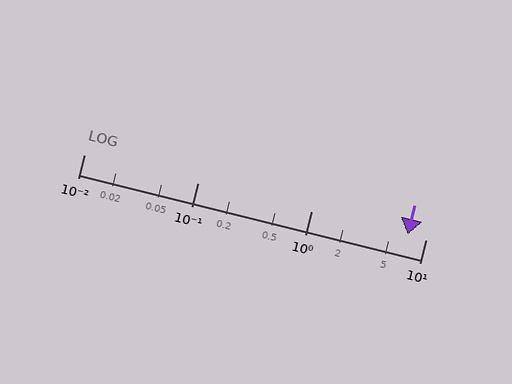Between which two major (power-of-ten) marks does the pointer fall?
The pointer is between 1 and 10.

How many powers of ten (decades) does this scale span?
The scale spans 3 decades, from 0.01 to 10.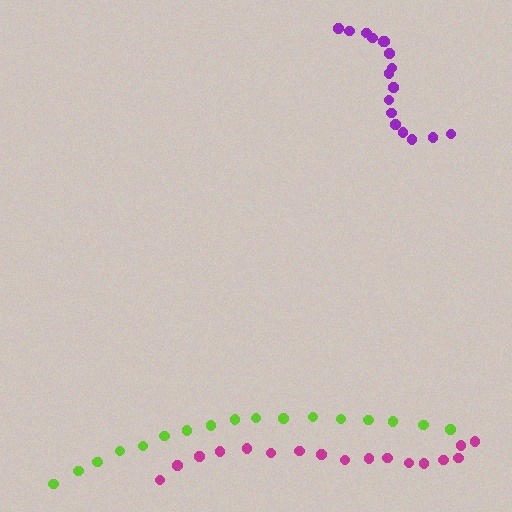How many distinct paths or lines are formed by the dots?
There are 3 distinct paths.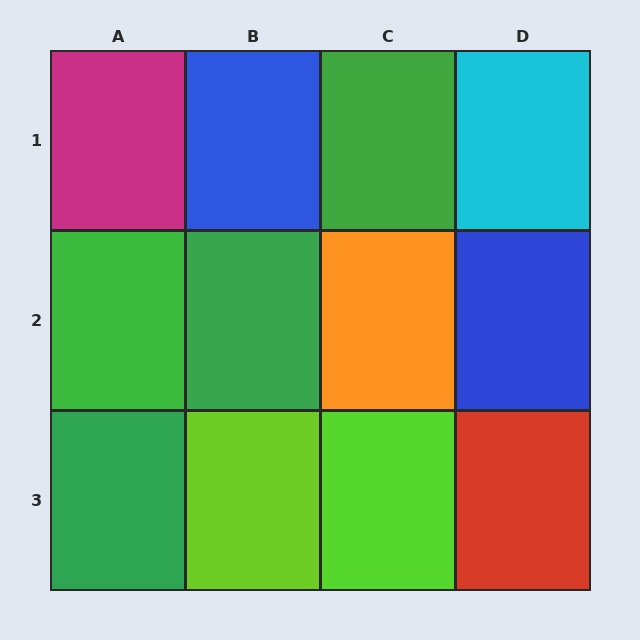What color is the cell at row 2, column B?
Green.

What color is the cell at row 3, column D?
Red.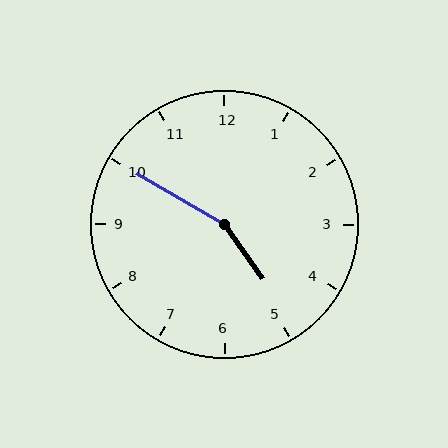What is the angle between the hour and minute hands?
Approximately 155 degrees.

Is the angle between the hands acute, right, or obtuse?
It is obtuse.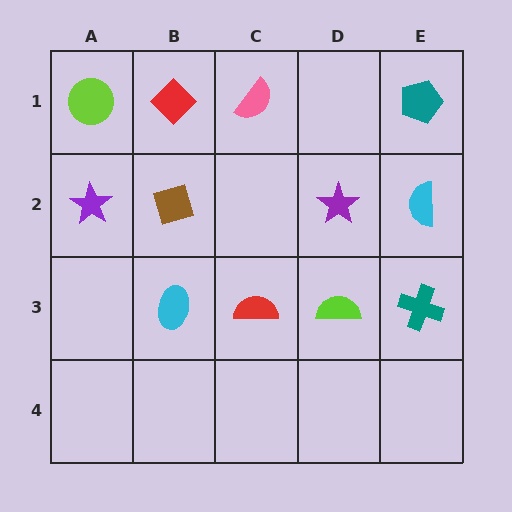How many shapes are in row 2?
4 shapes.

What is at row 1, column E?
A teal pentagon.